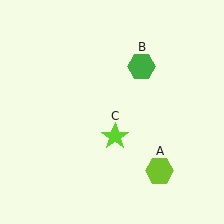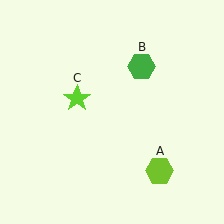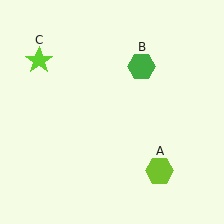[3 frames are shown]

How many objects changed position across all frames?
1 object changed position: lime star (object C).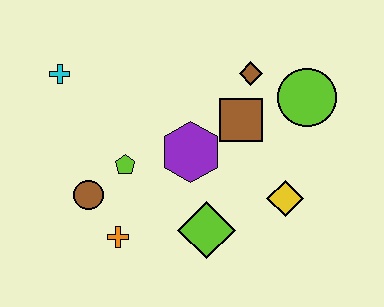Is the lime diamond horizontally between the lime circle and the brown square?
No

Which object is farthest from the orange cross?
The lime circle is farthest from the orange cross.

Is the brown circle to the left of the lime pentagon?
Yes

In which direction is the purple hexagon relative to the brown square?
The purple hexagon is to the left of the brown square.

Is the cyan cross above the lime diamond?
Yes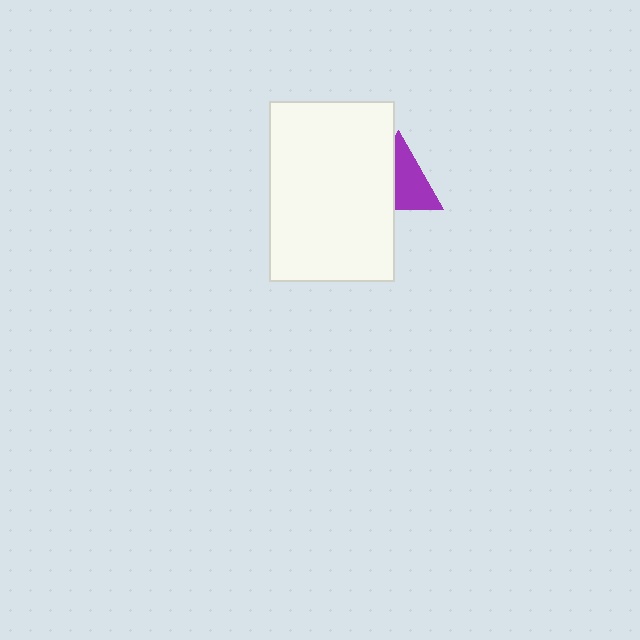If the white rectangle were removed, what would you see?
You would see the complete purple triangle.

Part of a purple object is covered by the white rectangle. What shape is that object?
It is a triangle.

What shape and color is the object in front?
The object in front is a white rectangle.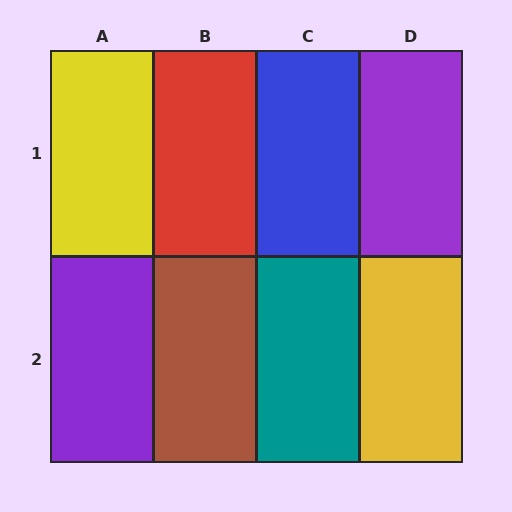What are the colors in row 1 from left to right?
Yellow, red, blue, purple.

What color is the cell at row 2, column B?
Brown.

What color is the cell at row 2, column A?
Purple.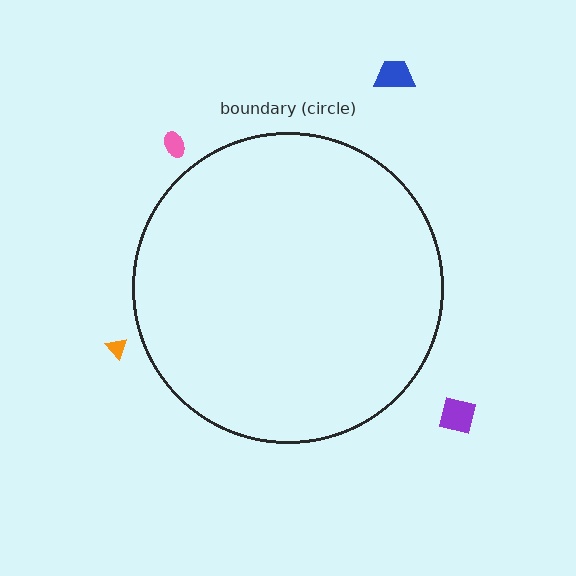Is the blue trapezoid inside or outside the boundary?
Outside.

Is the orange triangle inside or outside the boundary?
Outside.